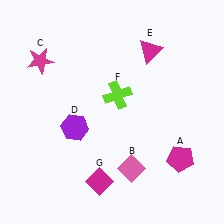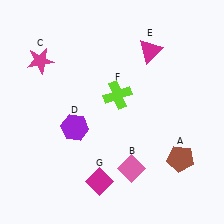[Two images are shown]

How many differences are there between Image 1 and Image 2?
There is 1 difference between the two images.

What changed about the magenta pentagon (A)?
In Image 1, A is magenta. In Image 2, it changed to brown.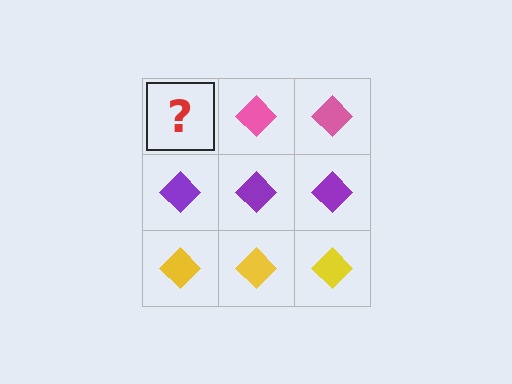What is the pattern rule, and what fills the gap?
The rule is that each row has a consistent color. The gap should be filled with a pink diamond.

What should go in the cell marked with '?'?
The missing cell should contain a pink diamond.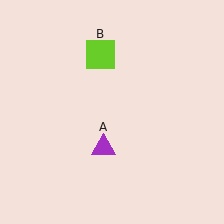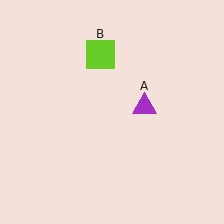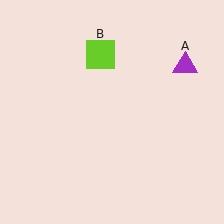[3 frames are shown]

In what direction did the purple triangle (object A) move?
The purple triangle (object A) moved up and to the right.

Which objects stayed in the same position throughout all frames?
Lime square (object B) remained stationary.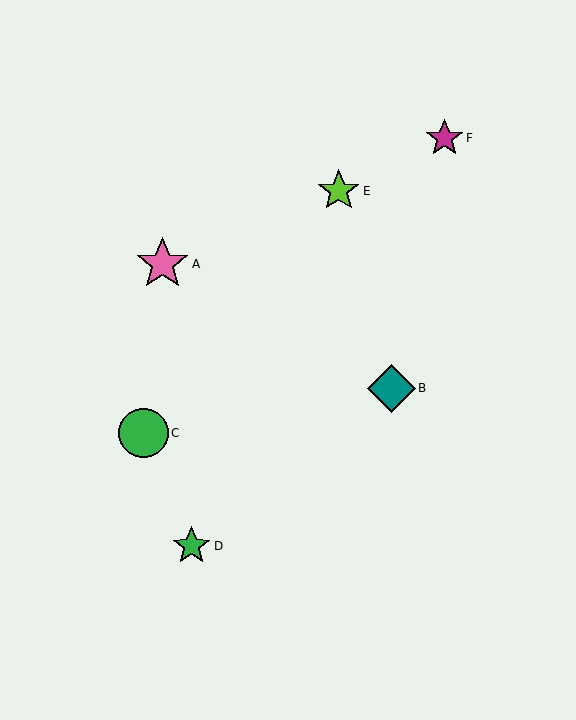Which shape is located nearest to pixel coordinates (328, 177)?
The lime star (labeled E) at (339, 191) is nearest to that location.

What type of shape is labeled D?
Shape D is a green star.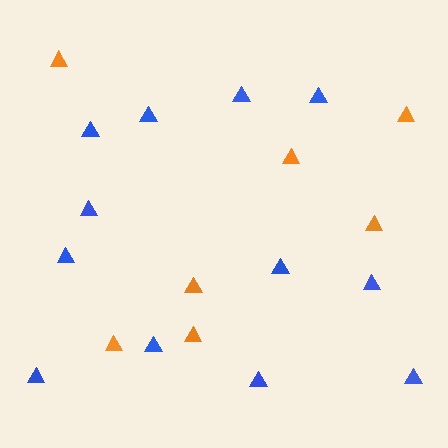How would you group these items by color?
There are 2 groups: one group of orange triangles (7) and one group of blue triangles (12).